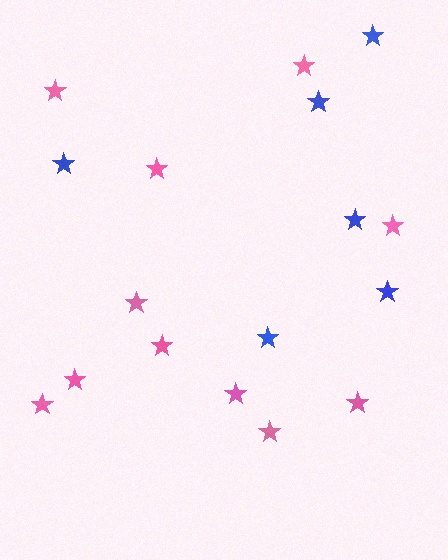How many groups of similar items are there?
There are 2 groups: one group of pink stars (11) and one group of blue stars (6).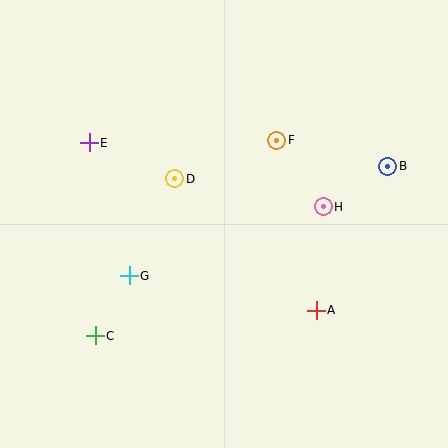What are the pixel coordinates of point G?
Point G is at (129, 276).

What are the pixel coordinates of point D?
Point D is at (175, 179).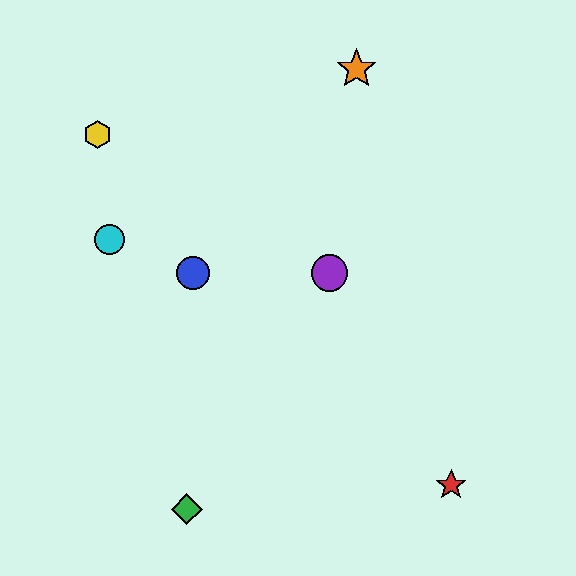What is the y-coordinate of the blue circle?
The blue circle is at y≈273.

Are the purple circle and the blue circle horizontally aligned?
Yes, both are at y≈273.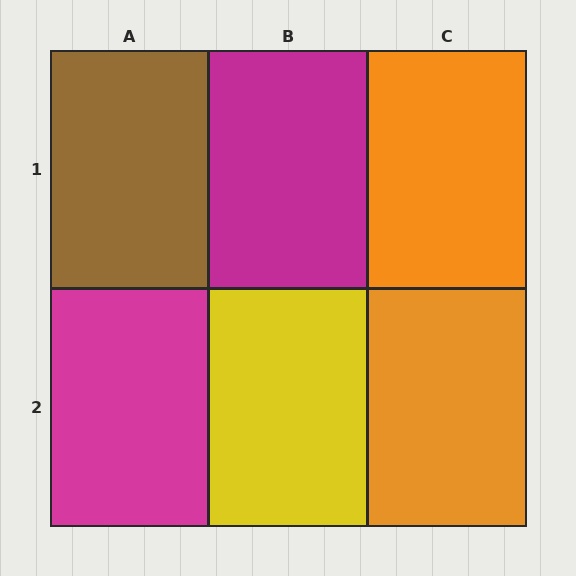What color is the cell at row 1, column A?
Brown.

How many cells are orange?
2 cells are orange.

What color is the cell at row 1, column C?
Orange.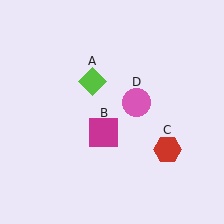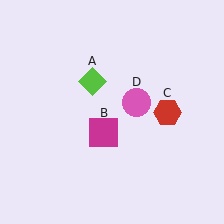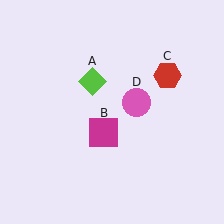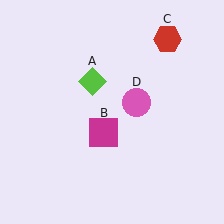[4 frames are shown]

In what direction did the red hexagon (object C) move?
The red hexagon (object C) moved up.